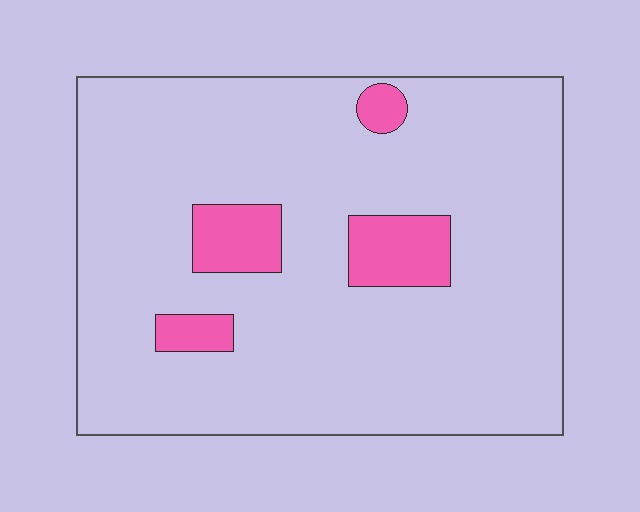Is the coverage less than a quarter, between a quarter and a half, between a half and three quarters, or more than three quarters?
Less than a quarter.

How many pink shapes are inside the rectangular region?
4.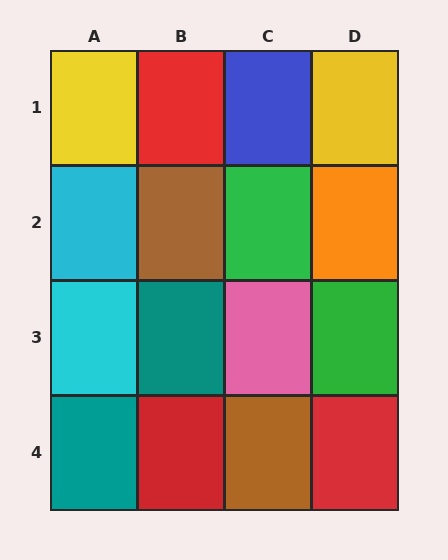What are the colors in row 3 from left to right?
Cyan, teal, pink, green.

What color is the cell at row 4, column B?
Red.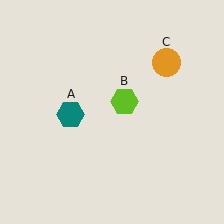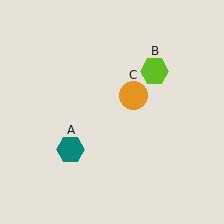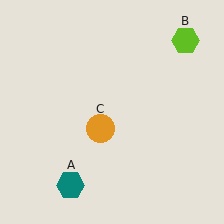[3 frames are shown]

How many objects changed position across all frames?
3 objects changed position: teal hexagon (object A), lime hexagon (object B), orange circle (object C).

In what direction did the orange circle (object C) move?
The orange circle (object C) moved down and to the left.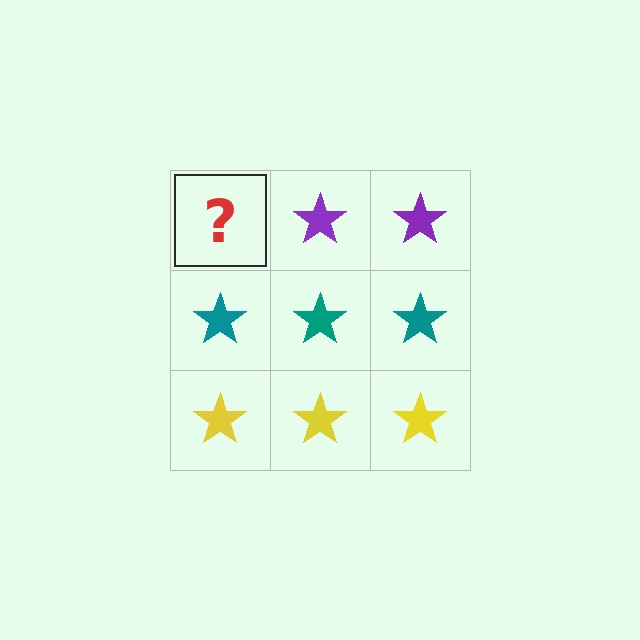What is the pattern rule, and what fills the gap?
The rule is that each row has a consistent color. The gap should be filled with a purple star.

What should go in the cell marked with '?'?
The missing cell should contain a purple star.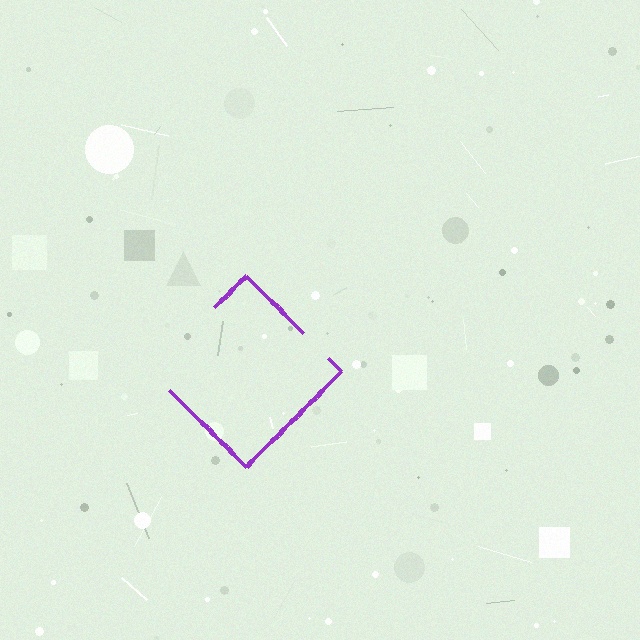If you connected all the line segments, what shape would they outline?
They would outline a diamond.